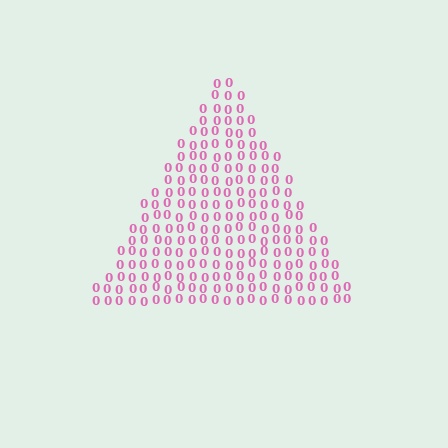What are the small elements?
The small elements are digit 0's.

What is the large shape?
The large shape is a triangle.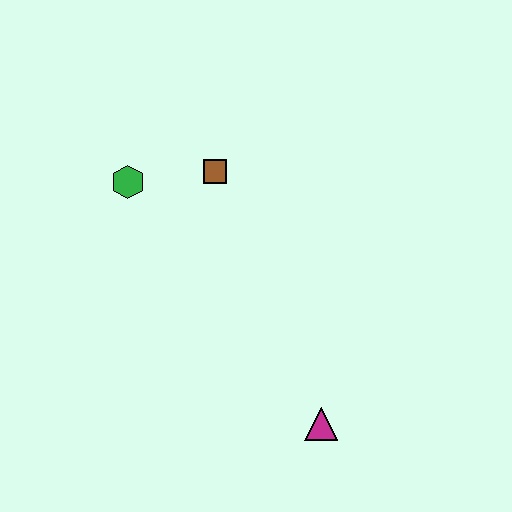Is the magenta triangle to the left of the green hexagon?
No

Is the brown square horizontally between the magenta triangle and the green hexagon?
Yes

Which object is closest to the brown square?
The green hexagon is closest to the brown square.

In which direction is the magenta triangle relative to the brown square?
The magenta triangle is below the brown square.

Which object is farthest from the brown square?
The magenta triangle is farthest from the brown square.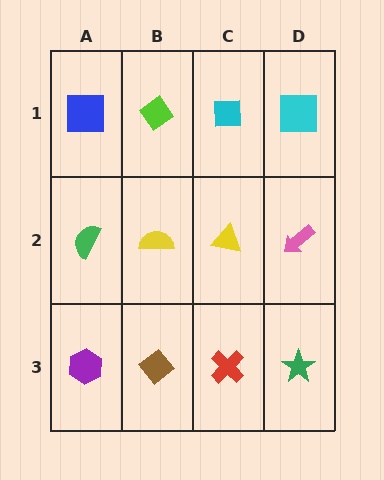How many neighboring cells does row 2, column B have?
4.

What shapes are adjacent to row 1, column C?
A yellow triangle (row 2, column C), a lime diamond (row 1, column B), a cyan square (row 1, column D).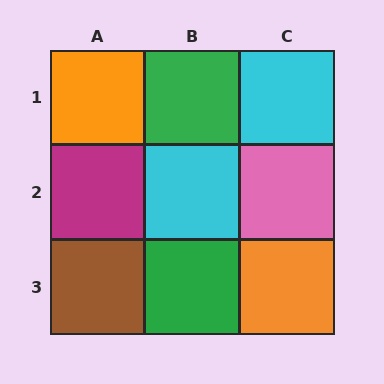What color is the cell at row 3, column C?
Orange.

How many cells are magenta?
1 cell is magenta.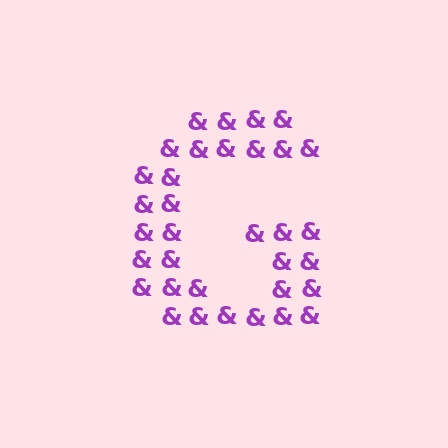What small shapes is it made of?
It is made of small ampersands.